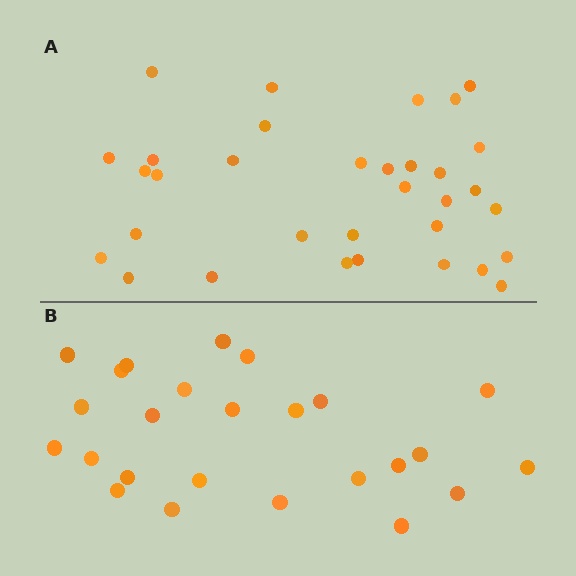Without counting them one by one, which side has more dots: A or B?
Region A (the top region) has more dots.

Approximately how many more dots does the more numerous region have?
Region A has roughly 8 or so more dots than region B.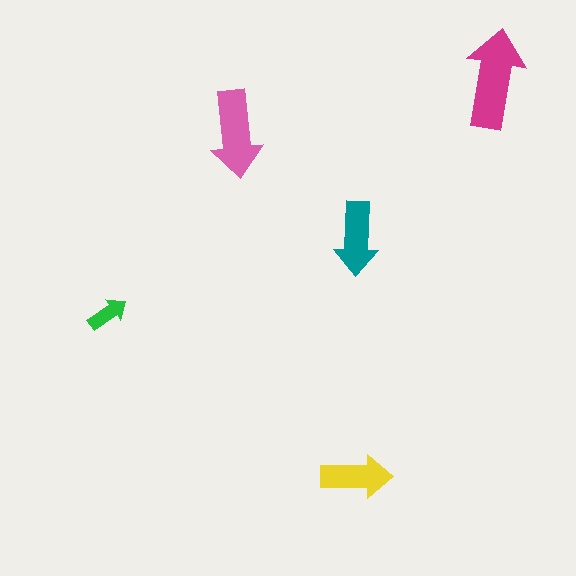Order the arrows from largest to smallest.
the magenta one, the pink one, the teal one, the yellow one, the green one.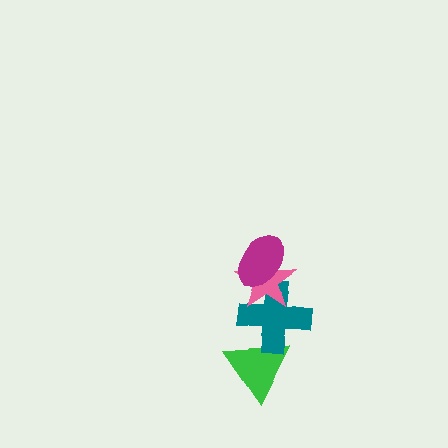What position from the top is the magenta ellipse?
The magenta ellipse is 1st from the top.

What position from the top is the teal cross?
The teal cross is 3rd from the top.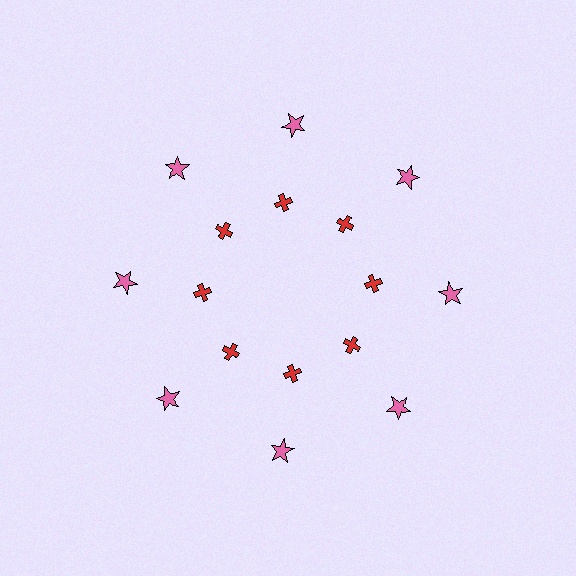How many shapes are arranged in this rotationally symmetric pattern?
There are 16 shapes, arranged in 8 groups of 2.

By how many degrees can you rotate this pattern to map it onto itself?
The pattern maps onto itself every 45 degrees of rotation.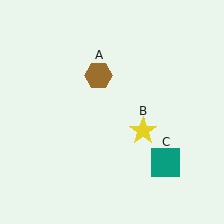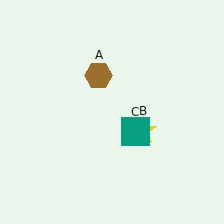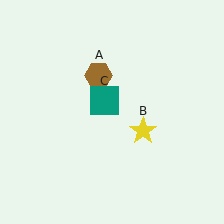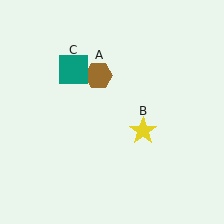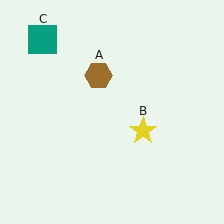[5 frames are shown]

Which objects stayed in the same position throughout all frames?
Brown hexagon (object A) and yellow star (object B) remained stationary.